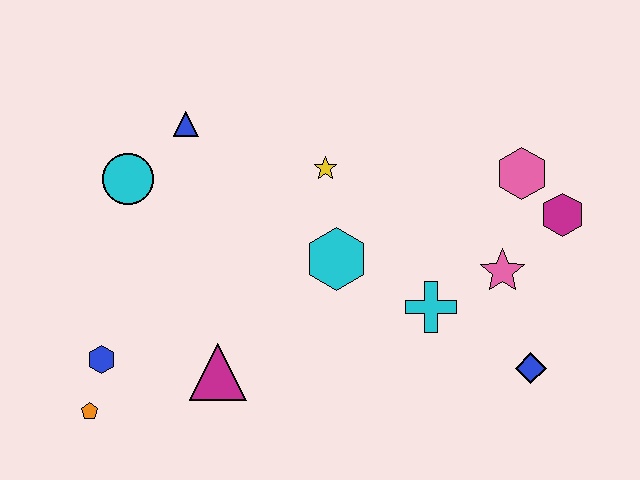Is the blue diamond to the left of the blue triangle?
No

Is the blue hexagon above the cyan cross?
No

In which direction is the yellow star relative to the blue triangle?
The yellow star is to the right of the blue triangle.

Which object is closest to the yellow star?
The cyan hexagon is closest to the yellow star.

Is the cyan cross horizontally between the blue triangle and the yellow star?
No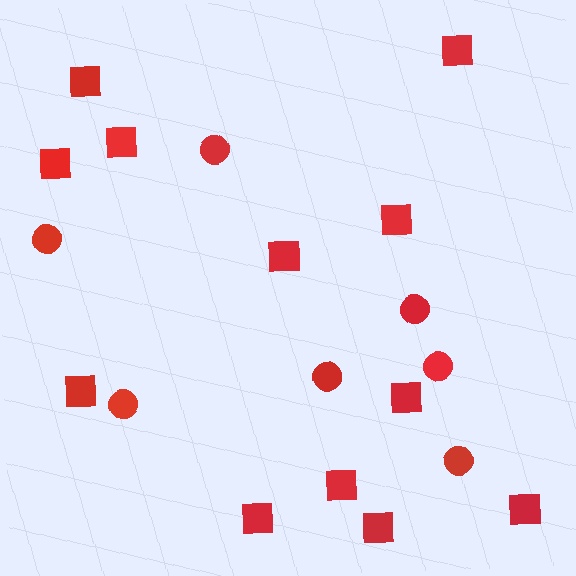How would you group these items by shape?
There are 2 groups: one group of circles (7) and one group of squares (12).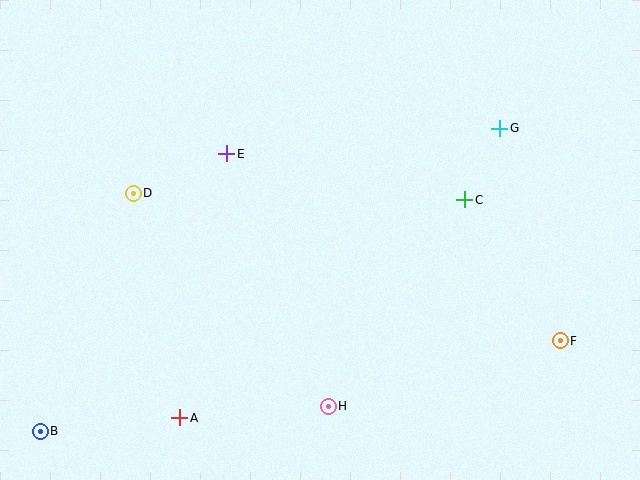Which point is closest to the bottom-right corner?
Point F is closest to the bottom-right corner.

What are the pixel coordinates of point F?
Point F is at (560, 341).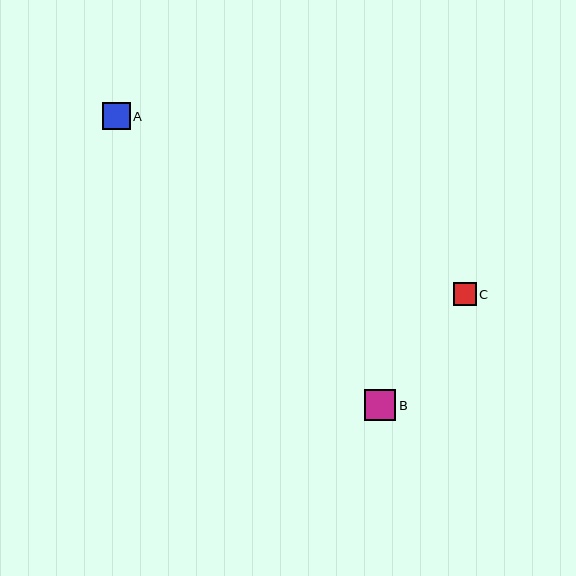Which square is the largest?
Square B is the largest with a size of approximately 31 pixels.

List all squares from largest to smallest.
From largest to smallest: B, A, C.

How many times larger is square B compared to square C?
Square B is approximately 1.4 times the size of square C.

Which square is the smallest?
Square C is the smallest with a size of approximately 23 pixels.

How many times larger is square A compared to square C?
Square A is approximately 1.2 times the size of square C.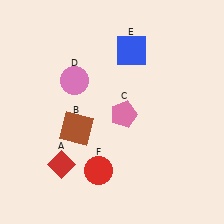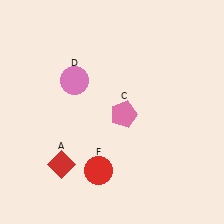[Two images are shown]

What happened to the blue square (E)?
The blue square (E) was removed in Image 2. It was in the top-right area of Image 1.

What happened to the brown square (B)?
The brown square (B) was removed in Image 2. It was in the bottom-left area of Image 1.